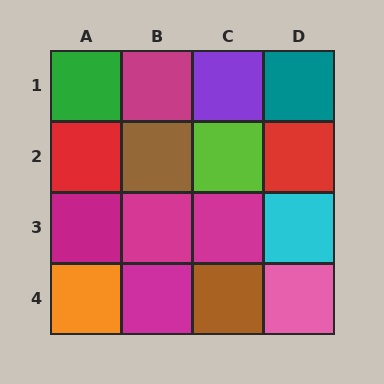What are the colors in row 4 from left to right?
Orange, magenta, brown, pink.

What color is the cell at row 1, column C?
Purple.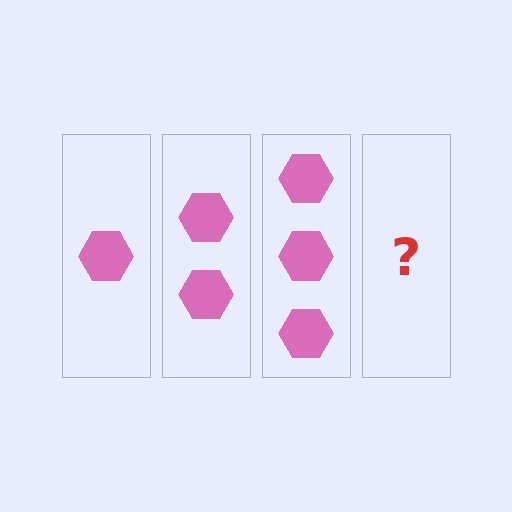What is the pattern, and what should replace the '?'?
The pattern is that each step adds one more hexagon. The '?' should be 4 hexagons.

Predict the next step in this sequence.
The next step is 4 hexagons.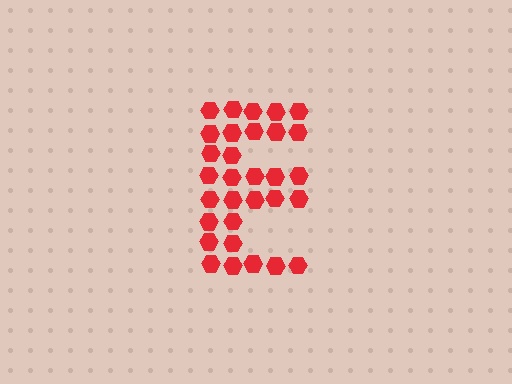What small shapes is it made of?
It is made of small hexagons.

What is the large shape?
The large shape is the letter E.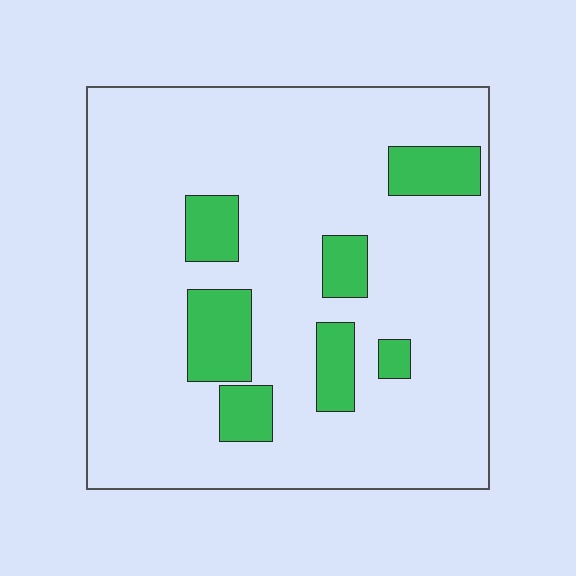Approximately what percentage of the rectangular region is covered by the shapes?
Approximately 15%.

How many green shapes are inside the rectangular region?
7.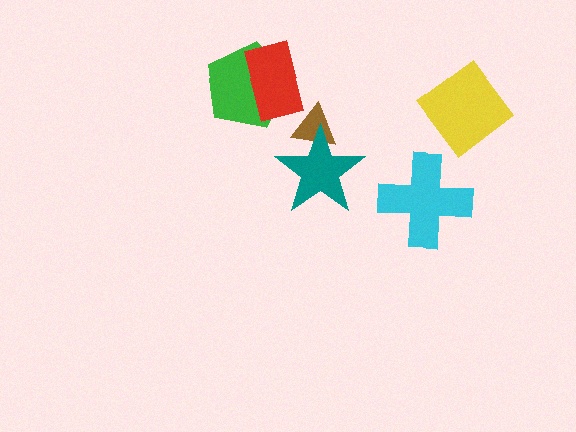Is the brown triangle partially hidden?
Yes, it is partially covered by another shape.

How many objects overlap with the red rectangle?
1 object overlaps with the red rectangle.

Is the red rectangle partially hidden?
No, no other shape covers it.